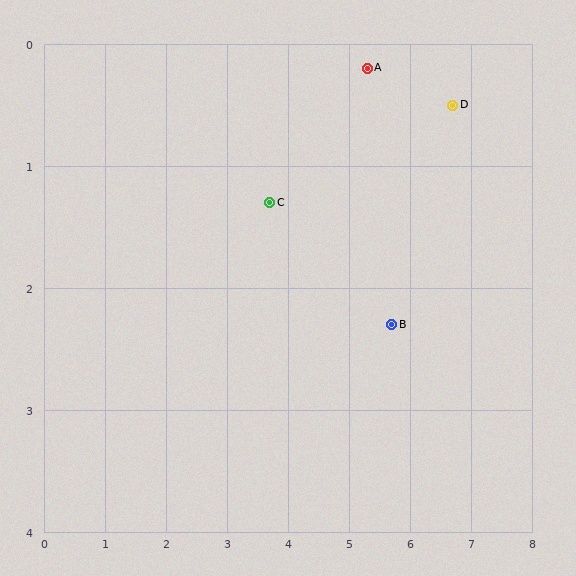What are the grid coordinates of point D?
Point D is at approximately (6.7, 0.5).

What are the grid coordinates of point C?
Point C is at approximately (3.7, 1.3).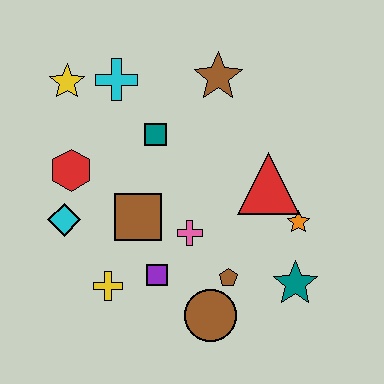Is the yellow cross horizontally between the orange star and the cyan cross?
No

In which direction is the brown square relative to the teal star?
The brown square is to the left of the teal star.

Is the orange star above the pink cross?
Yes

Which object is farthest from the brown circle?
The yellow star is farthest from the brown circle.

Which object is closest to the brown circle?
The brown pentagon is closest to the brown circle.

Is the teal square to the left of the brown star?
Yes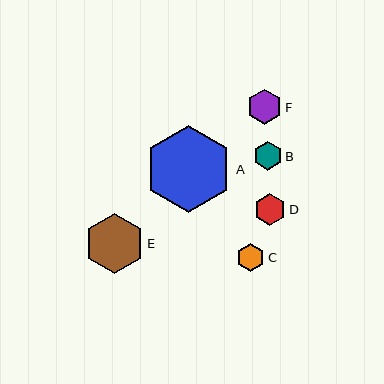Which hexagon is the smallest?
Hexagon C is the smallest with a size of approximately 28 pixels.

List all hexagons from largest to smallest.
From largest to smallest: A, E, F, D, B, C.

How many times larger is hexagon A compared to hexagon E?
Hexagon A is approximately 1.5 times the size of hexagon E.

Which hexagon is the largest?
Hexagon A is the largest with a size of approximately 88 pixels.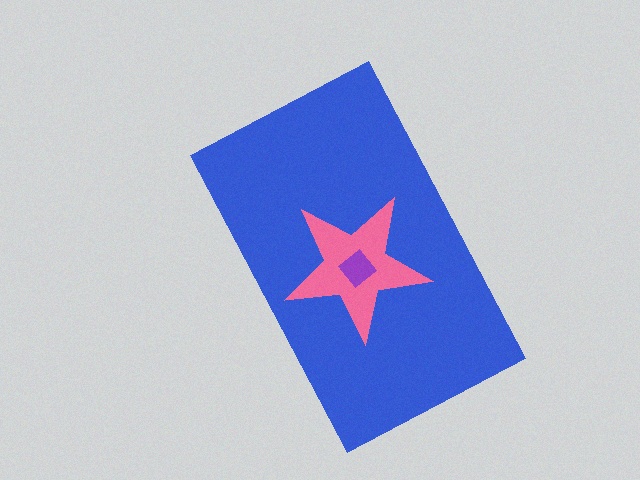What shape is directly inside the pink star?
The purple diamond.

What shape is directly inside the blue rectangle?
The pink star.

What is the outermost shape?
The blue rectangle.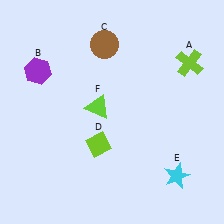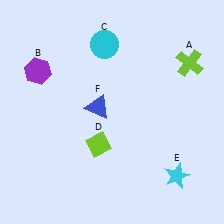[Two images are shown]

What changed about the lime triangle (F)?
In Image 1, F is lime. In Image 2, it changed to blue.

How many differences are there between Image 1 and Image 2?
There are 2 differences between the two images.